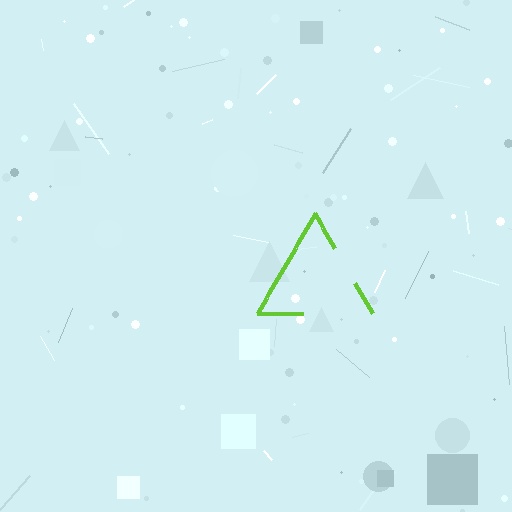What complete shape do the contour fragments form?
The contour fragments form a triangle.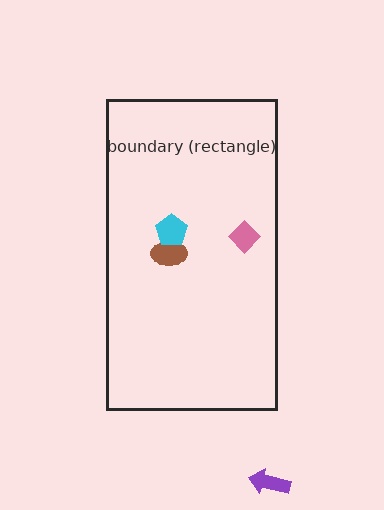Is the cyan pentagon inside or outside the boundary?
Inside.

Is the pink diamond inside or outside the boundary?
Inside.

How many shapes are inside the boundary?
3 inside, 1 outside.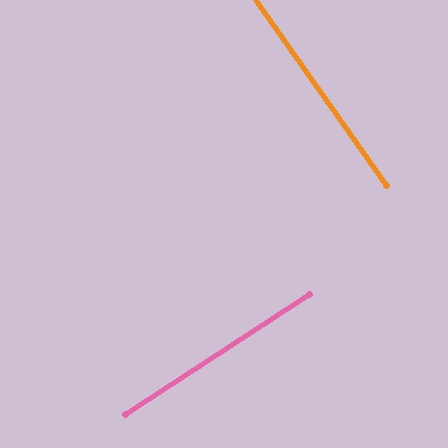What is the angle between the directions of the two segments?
Approximately 88 degrees.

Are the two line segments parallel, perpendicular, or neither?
Perpendicular — they meet at approximately 88°.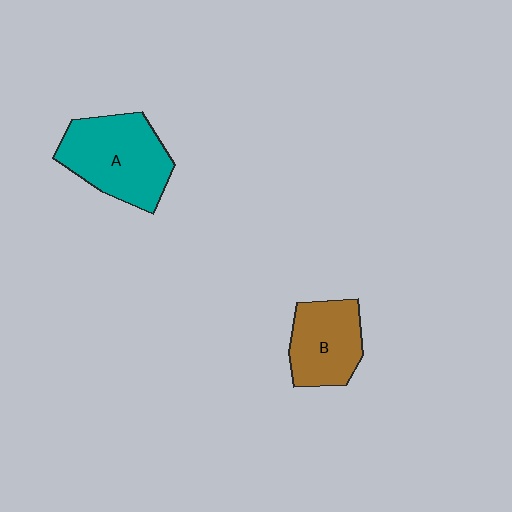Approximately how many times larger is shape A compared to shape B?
Approximately 1.4 times.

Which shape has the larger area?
Shape A (teal).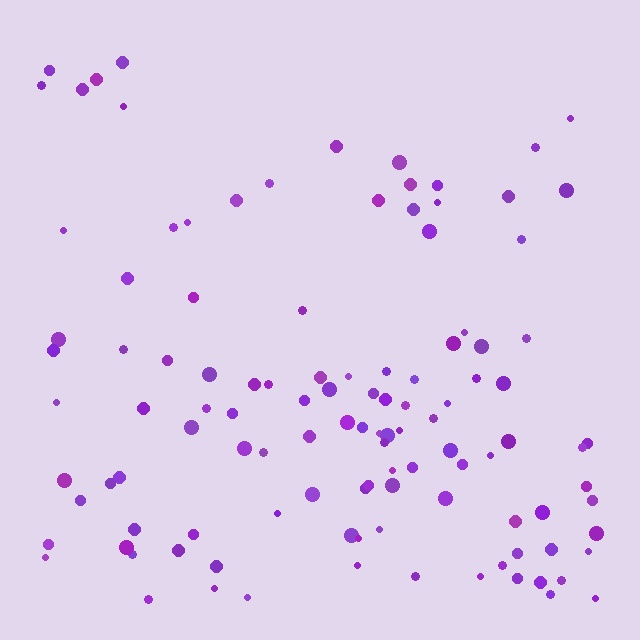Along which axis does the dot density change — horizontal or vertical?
Vertical.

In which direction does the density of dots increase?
From top to bottom, with the bottom side densest.